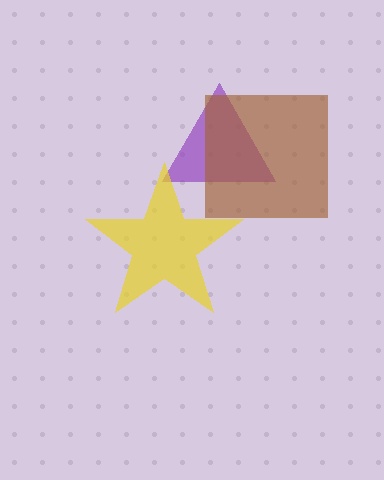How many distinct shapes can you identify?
There are 3 distinct shapes: a purple triangle, a brown square, a yellow star.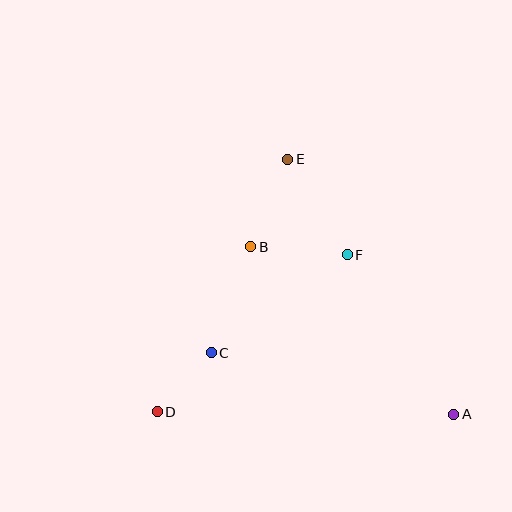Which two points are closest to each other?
Points C and D are closest to each other.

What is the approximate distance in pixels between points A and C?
The distance between A and C is approximately 250 pixels.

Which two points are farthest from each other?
Points A and E are farthest from each other.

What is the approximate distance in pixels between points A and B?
The distance between A and B is approximately 264 pixels.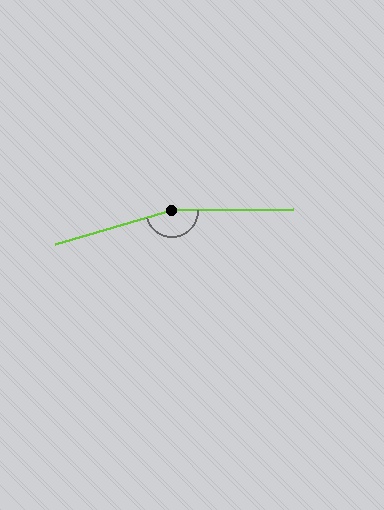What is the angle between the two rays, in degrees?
Approximately 164 degrees.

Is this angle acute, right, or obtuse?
It is obtuse.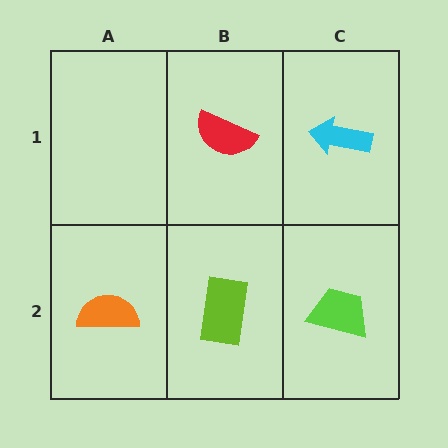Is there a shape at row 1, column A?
No, that cell is empty.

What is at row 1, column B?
A red semicircle.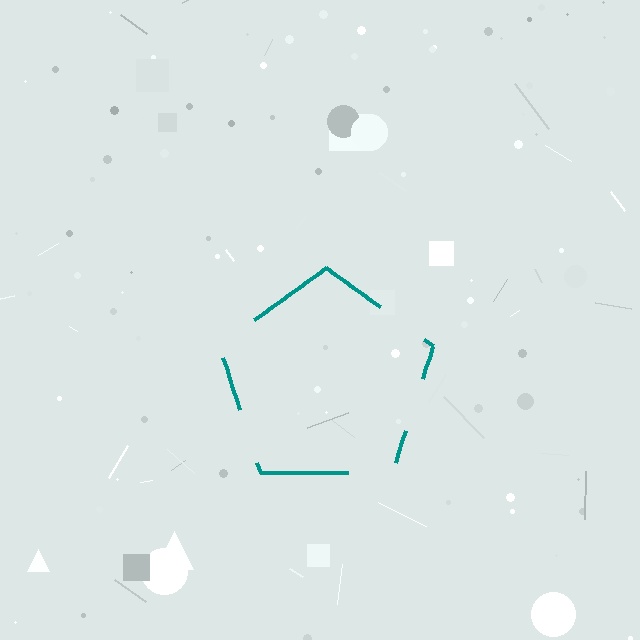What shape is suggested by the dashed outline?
The dashed outline suggests a pentagon.